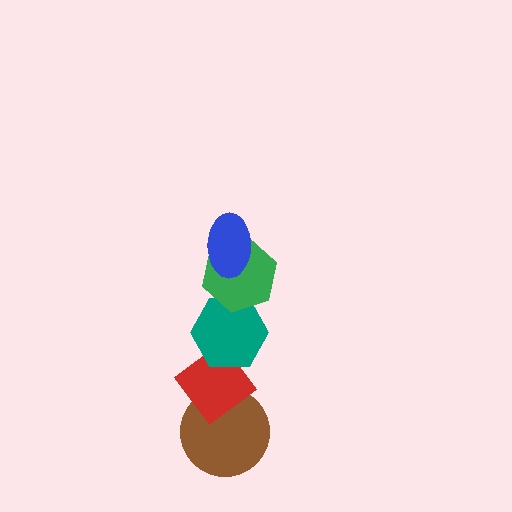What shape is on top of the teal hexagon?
The green hexagon is on top of the teal hexagon.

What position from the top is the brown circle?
The brown circle is 5th from the top.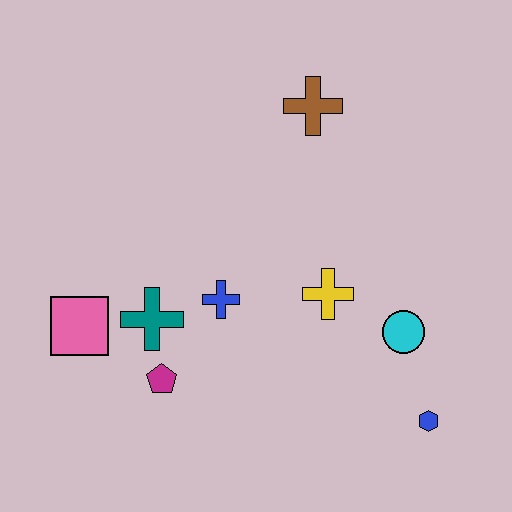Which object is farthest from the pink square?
The blue hexagon is farthest from the pink square.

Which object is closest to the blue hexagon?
The cyan circle is closest to the blue hexagon.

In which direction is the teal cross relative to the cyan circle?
The teal cross is to the left of the cyan circle.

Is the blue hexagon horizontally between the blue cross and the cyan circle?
No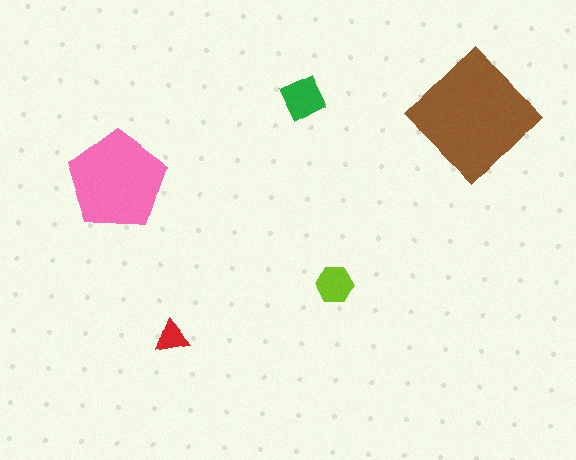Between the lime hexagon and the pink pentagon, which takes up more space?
The pink pentagon.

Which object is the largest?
The brown diamond.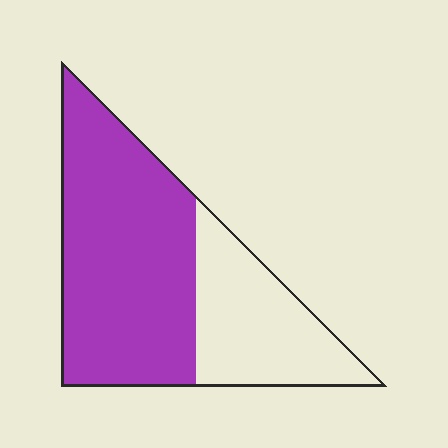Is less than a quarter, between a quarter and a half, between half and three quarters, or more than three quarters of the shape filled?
Between half and three quarters.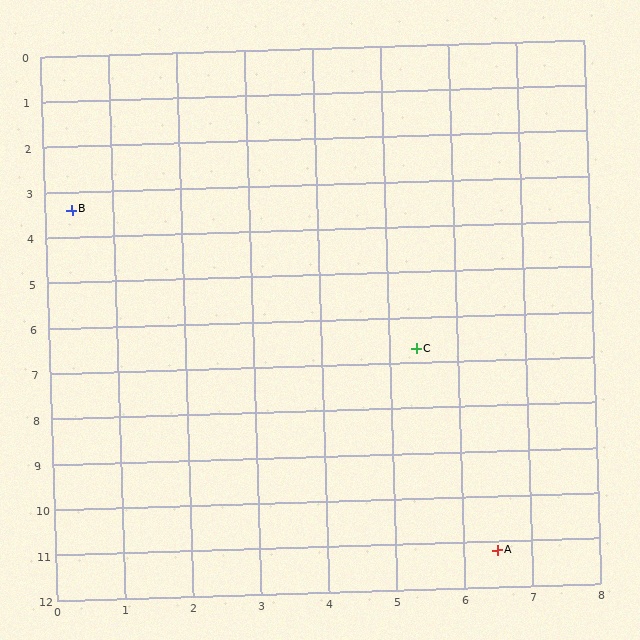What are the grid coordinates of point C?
Point C is at approximately (5.4, 6.7).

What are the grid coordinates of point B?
Point B is at approximately (0.4, 3.4).